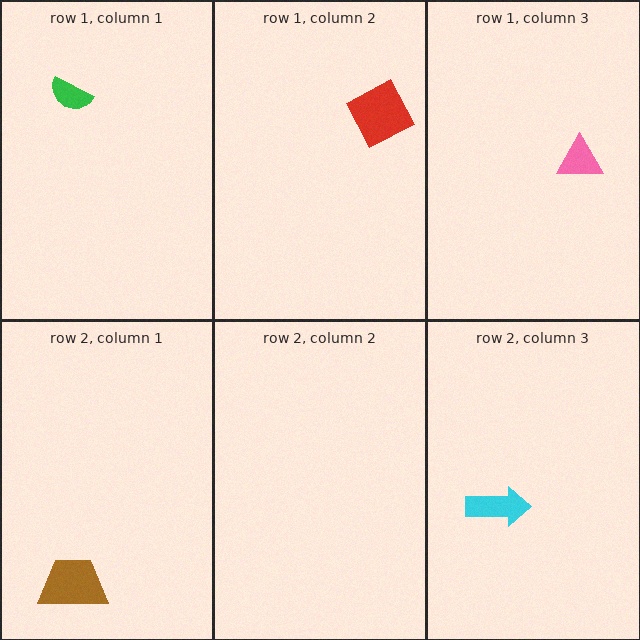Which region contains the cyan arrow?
The row 2, column 3 region.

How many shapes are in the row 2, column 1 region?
1.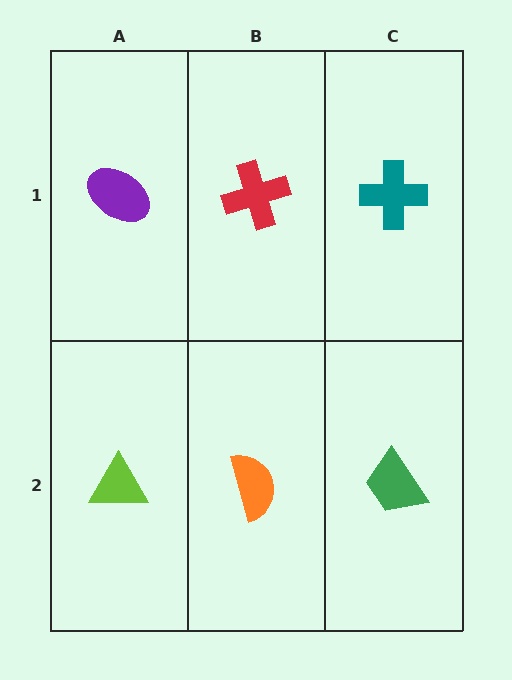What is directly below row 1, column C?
A green trapezoid.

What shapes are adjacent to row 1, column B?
An orange semicircle (row 2, column B), a purple ellipse (row 1, column A), a teal cross (row 1, column C).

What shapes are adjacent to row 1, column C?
A green trapezoid (row 2, column C), a red cross (row 1, column B).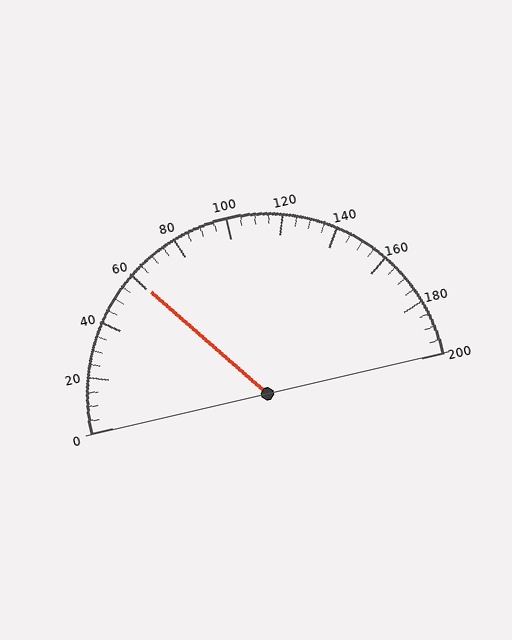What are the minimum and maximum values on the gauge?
The gauge ranges from 0 to 200.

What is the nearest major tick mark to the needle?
The nearest major tick mark is 60.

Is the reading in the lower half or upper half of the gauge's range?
The reading is in the lower half of the range (0 to 200).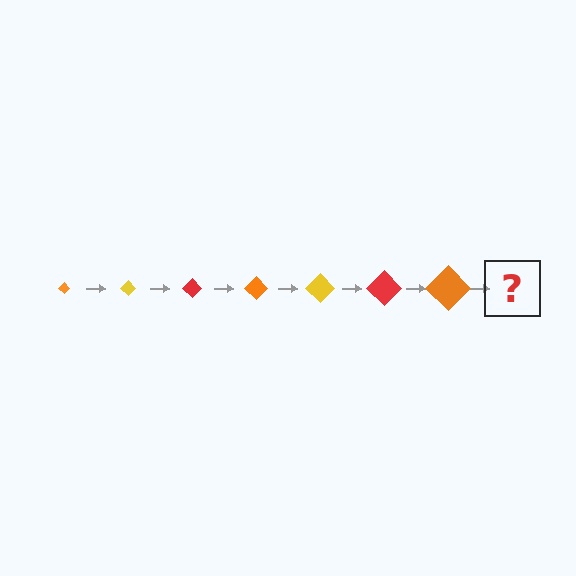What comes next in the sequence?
The next element should be a yellow diamond, larger than the previous one.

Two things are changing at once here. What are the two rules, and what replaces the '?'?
The two rules are that the diamond grows larger each step and the color cycles through orange, yellow, and red. The '?' should be a yellow diamond, larger than the previous one.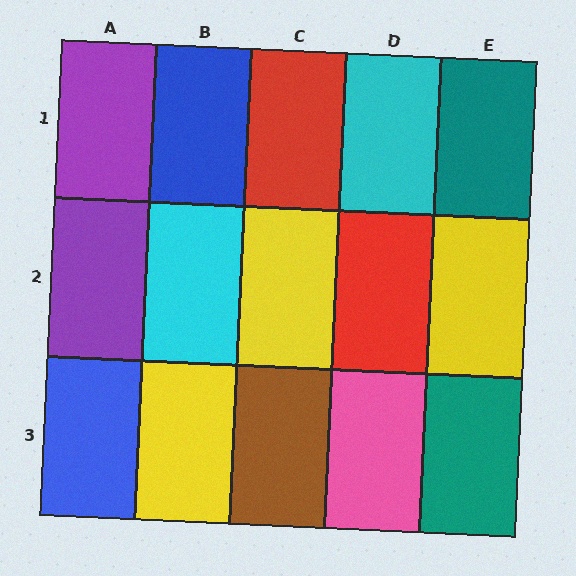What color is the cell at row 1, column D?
Cyan.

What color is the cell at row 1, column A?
Purple.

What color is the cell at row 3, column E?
Teal.